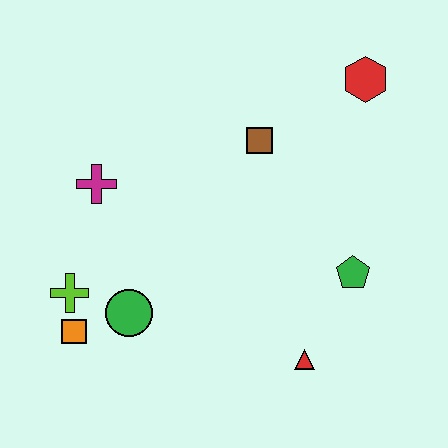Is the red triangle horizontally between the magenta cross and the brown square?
No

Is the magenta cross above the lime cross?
Yes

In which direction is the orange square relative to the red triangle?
The orange square is to the left of the red triangle.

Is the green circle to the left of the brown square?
Yes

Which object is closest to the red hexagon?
The brown square is closest to the red hexagon.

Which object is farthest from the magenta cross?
The red hexagon is farthest from the magenta cross.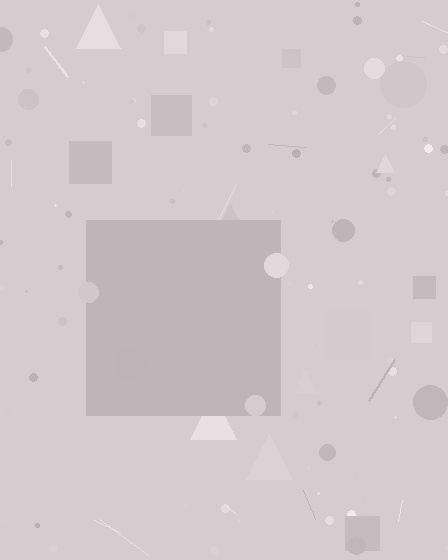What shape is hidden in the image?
A square is hidden in the image.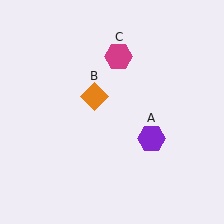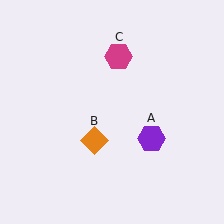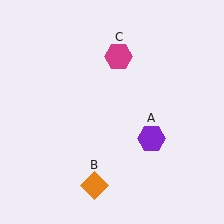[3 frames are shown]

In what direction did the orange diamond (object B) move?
The orange diamond (object B) moved down.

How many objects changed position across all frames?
1 object changed position: orange diamond (object B).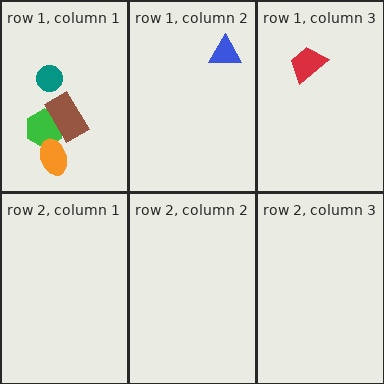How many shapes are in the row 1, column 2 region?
1.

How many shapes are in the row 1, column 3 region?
1.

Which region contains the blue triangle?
The row 1, column 2 region.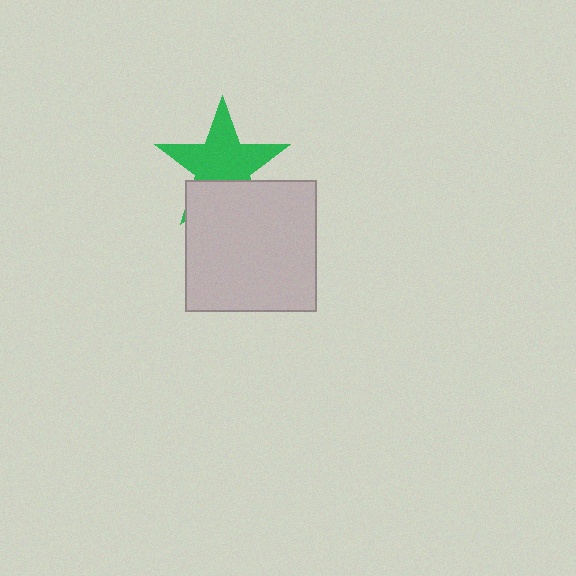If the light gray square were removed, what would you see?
You would see the complete green star.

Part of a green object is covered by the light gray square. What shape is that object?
It is a star.